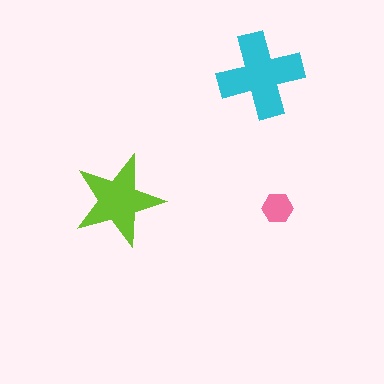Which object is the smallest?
The pink hexagon.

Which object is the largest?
The cyan cross.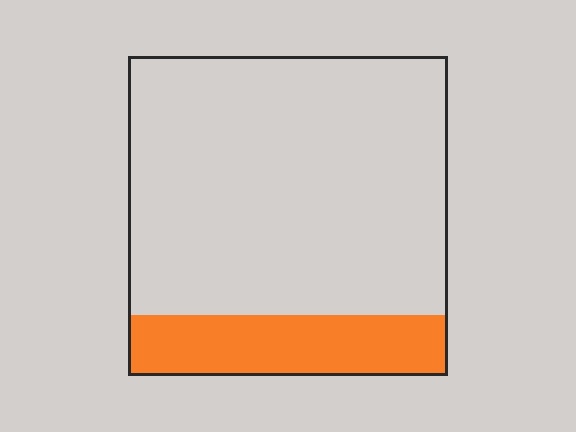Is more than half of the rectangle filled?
No.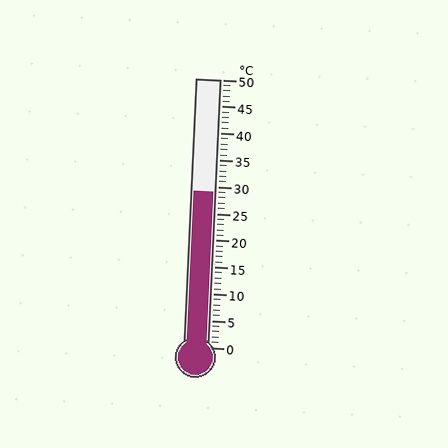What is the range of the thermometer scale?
The thermometer scale ranges from 0°C to 50°C.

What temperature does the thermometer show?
The thermometer shows approximately 29°C.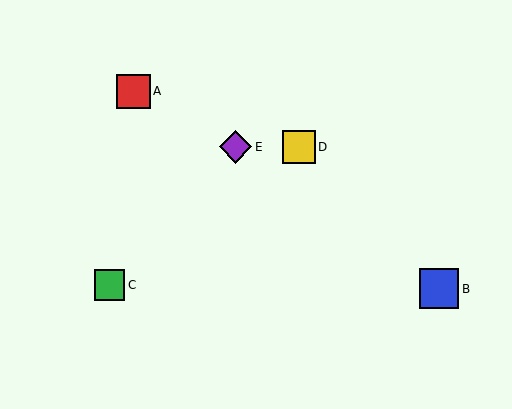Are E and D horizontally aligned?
Yes, both are at y≈147.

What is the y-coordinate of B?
Object B is at y≈289.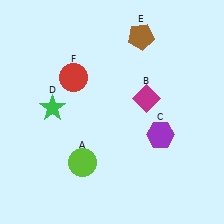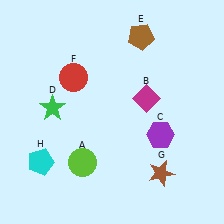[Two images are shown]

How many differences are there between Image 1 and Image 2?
There are 2 differences between the two images.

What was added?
A brown star (G), a cyan pentagon (H) were added in Image 2.